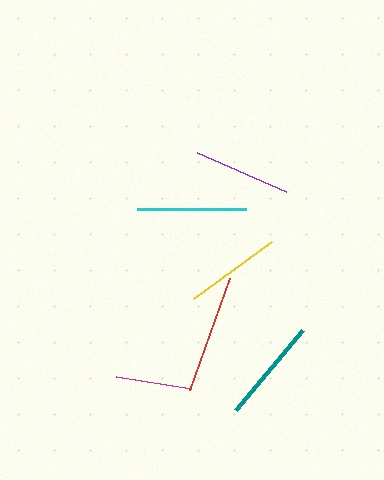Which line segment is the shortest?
The magenta line is the shortest at approximately 75 pixels.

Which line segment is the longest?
The red line is the longest at approximately 119 pixels.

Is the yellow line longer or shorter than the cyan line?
The cyan line is longer than the yellow line.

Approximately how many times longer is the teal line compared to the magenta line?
The teal line is approximately 1.4 times the length of the magenta line.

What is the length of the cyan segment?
The cyan segment is approximately 109 pixels long.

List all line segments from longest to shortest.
From longest to shortest: red, cyan, teal, purple, yellow, magenta.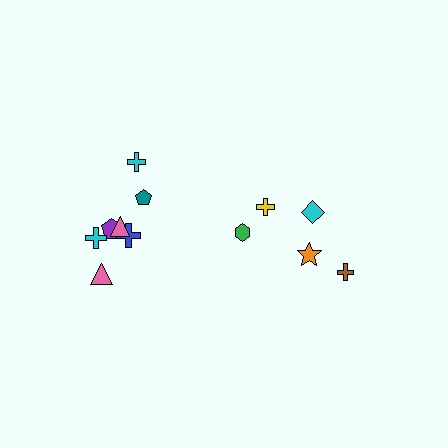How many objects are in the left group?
There are 7 objects.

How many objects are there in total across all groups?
There are 12 objects.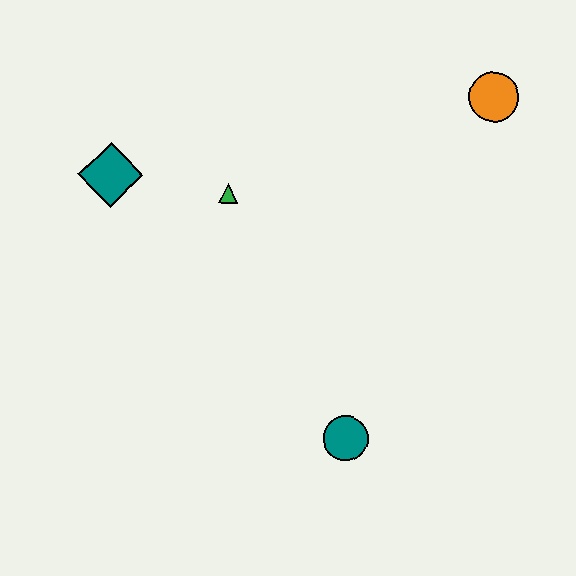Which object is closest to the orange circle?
The green triangle is closest to the orange circle.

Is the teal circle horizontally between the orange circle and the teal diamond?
Yes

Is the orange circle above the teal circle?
Yes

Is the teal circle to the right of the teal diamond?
Yes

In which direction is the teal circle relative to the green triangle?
The teal circle is below the green triangle.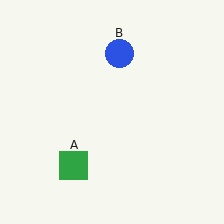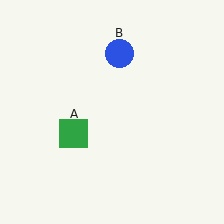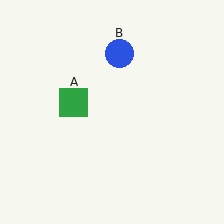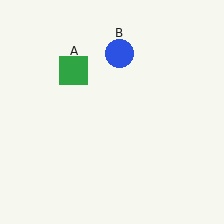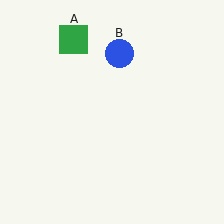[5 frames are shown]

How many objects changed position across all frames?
1 object changed position: green square (object A).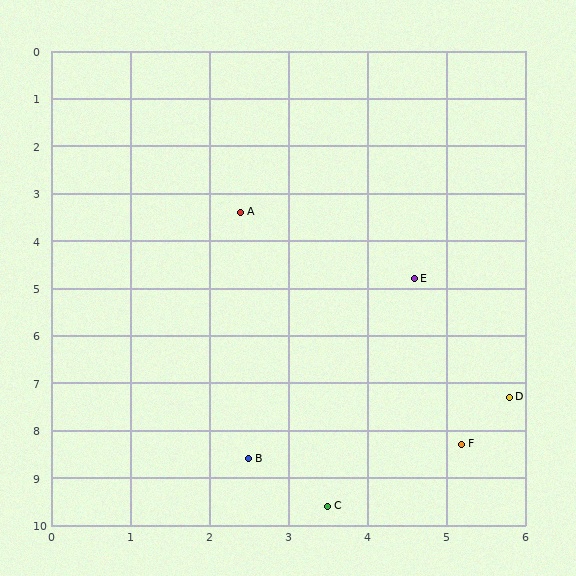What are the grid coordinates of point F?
Point F is at approximately (5.2, 8.3).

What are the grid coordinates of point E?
Point E is at approximately (4.6, 4.8).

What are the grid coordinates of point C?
Point C is at approximately (3.5, 9.6).